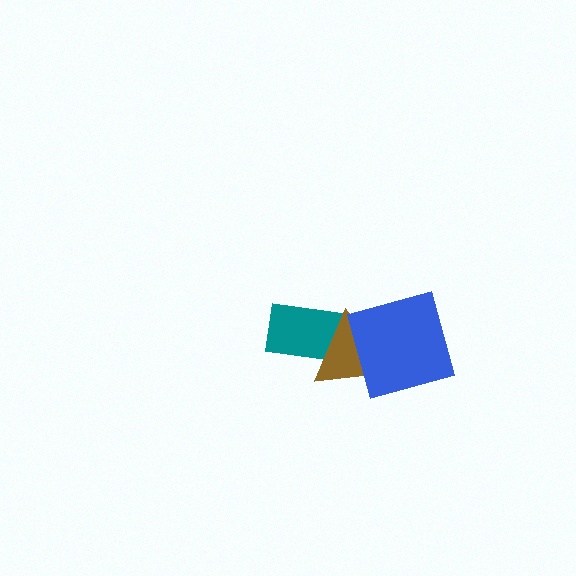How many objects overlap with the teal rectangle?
1 object overlaps with the teal rectangle.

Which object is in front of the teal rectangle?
The brown triangle is in front of the teal rectangle.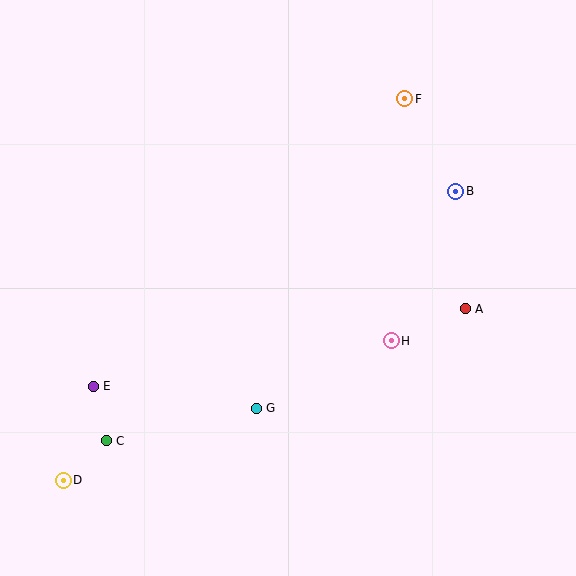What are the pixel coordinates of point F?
Point F is at (405, 99).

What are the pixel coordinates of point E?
Point E is at (93, 386).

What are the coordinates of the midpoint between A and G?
The midpoint between A and G is at (361, 359).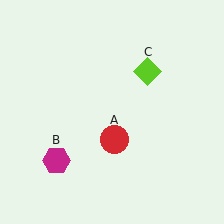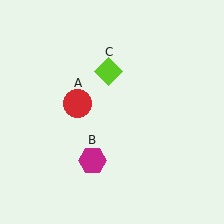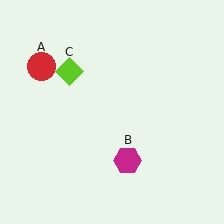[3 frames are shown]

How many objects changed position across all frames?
3 objects changed position: red circle (object A), magenta hexagon (object B), lime diamond (object C).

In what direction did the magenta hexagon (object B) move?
The magenta hexagon (object B) moved right.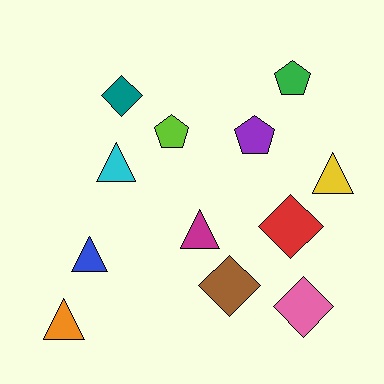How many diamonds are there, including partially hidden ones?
There are 4 diamonds.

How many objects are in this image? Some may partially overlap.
There are 12 objects.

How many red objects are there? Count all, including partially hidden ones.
There is 1 red object.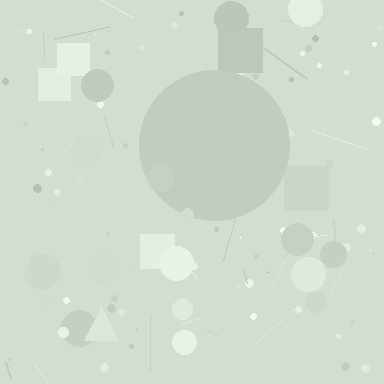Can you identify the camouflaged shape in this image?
The camouflaged shape is a circle.